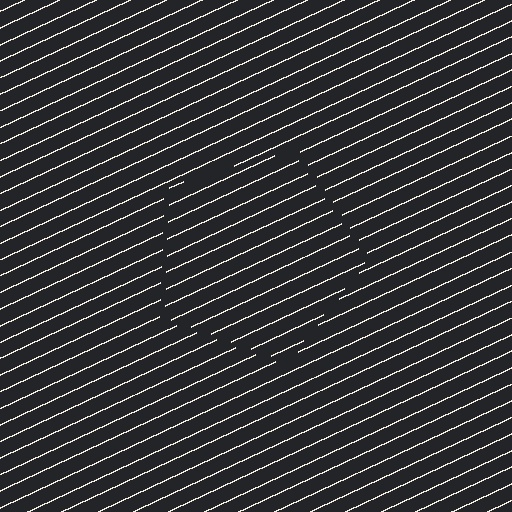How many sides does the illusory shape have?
5 sides — the line-ends trace a pentagon.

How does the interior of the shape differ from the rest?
The interior of the shape contains the same grating, shifted by half a period — the contour is defined by the phase discontinuity where line-ends from the inner and outer gratings abut.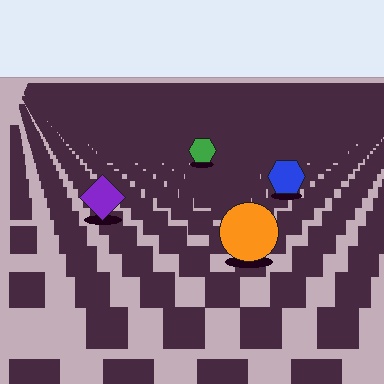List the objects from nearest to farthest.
From nearest to farthest: the orange circle, the purple diamond, the blue hexagon, the green hexagon.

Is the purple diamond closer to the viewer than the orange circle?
No. The orange circle is closer — you can tell from the texture gradient: the ground texture is coarser near it.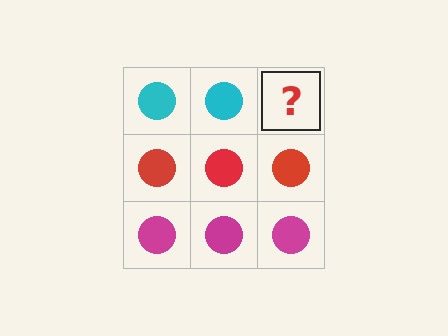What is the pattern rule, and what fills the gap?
The rule is that each row has a consistent color. The gap should be filled with a cyan circle.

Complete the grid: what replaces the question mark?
The question mark should be replaced with a cyan circle.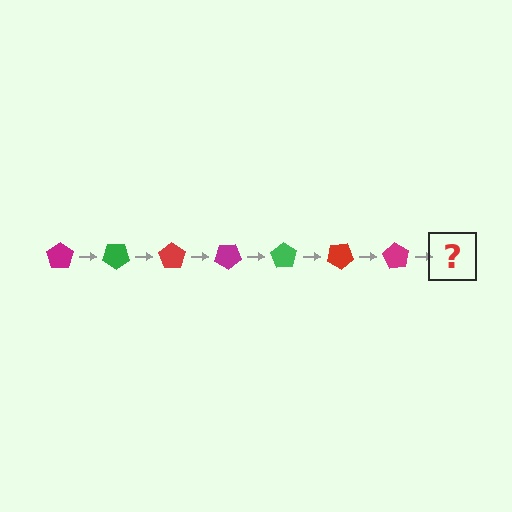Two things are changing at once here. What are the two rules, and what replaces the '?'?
The two rules are that it rotates 35 degrees each step and the color cycles through magenta, green, and red. The '?' should be a green pentagon, rotated 245 degrees from the start.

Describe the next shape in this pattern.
It should be a green pentagon, rotated 245 degrees from the start.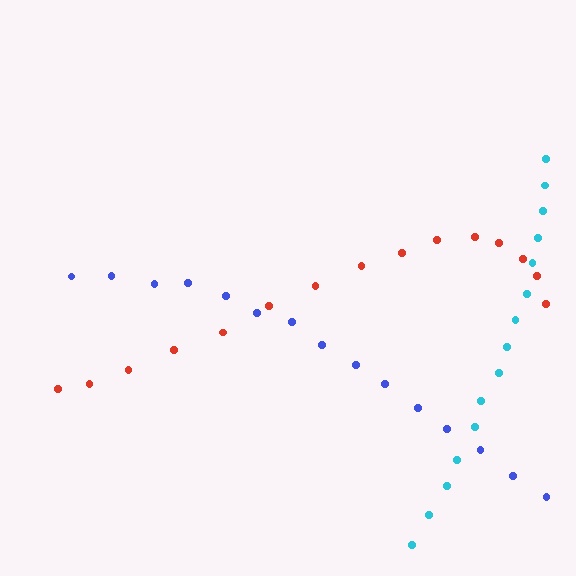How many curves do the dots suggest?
There are 3 distinct paths.